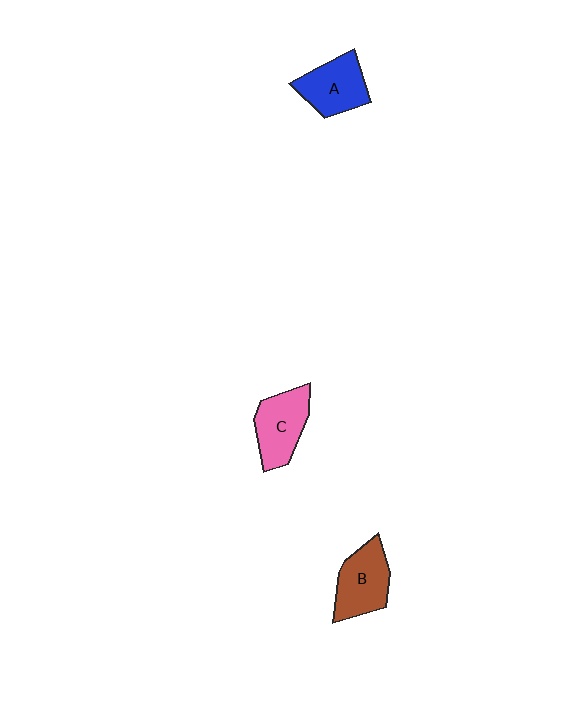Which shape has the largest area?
Shape B (brown).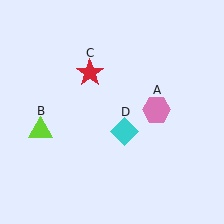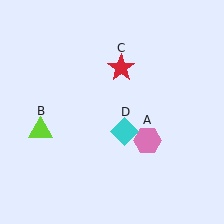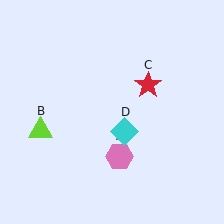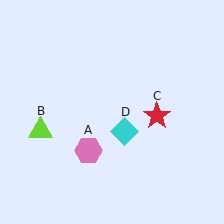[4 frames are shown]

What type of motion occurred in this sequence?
The pink hexagon (object A), red star (object C) rotated clockwise around the center of the scene.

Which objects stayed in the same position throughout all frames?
Lime triangle (object B) and cyan diamond (object D) remained stationary.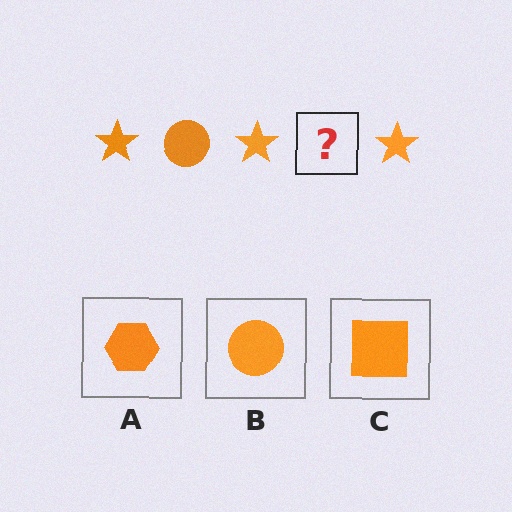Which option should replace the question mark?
Option B.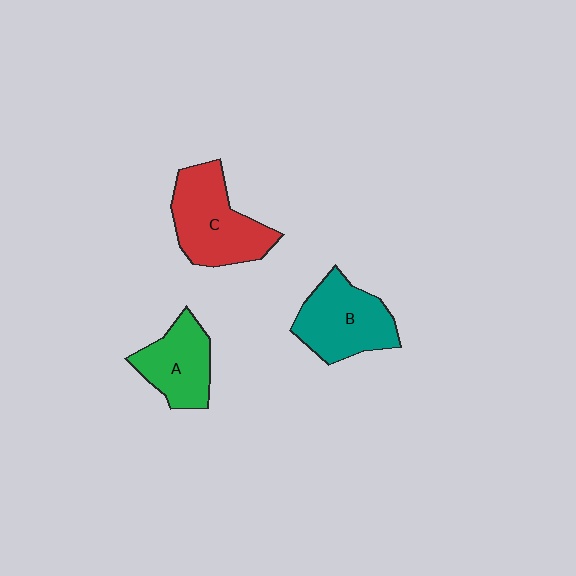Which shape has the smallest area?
Shape A (green).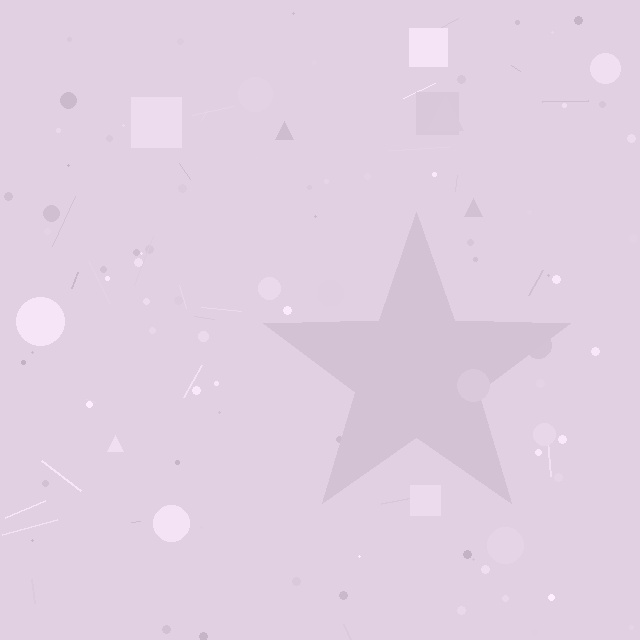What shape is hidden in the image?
A star is hidden in the image.